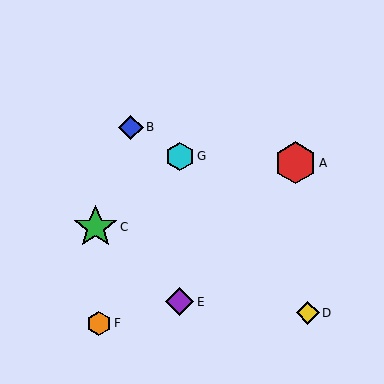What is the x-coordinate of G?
Object G is at x≈180.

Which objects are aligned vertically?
Objects E, G are aligned vertically.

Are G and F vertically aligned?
No, G is at x≈180 and F is at x≈99.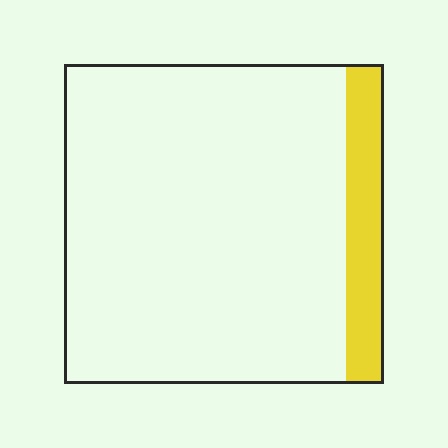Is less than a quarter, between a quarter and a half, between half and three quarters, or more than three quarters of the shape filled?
Less than a quarter.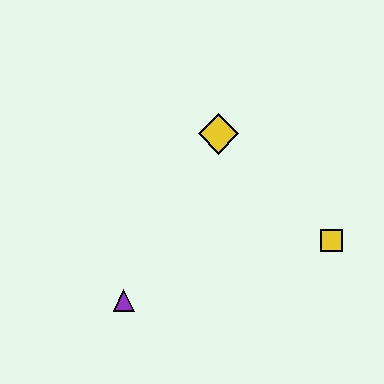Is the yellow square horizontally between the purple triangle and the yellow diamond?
No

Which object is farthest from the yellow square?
The purple triangle is farthest from the yellow square.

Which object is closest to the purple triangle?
The yellow diamond is closest to the purple triangle.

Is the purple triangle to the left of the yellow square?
Yes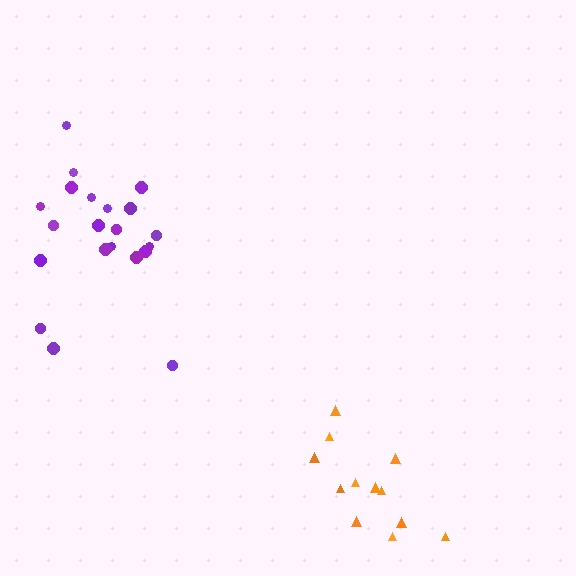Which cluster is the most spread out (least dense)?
Orange.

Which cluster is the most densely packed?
Purple.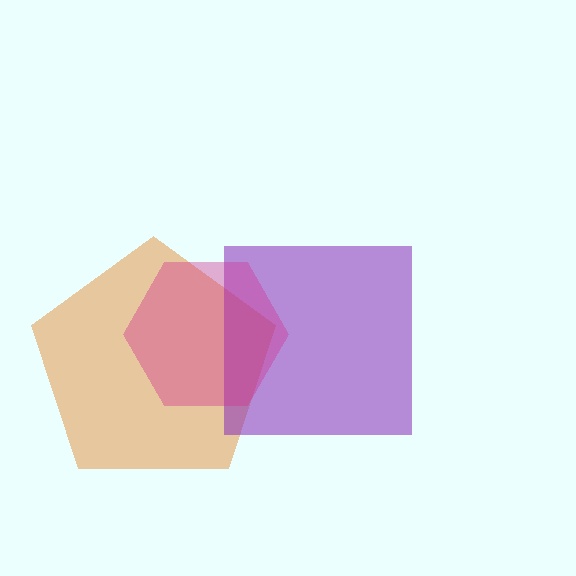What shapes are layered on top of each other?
The layered shapes are: an orange pentagon, a purple square, a magenta hexagon.